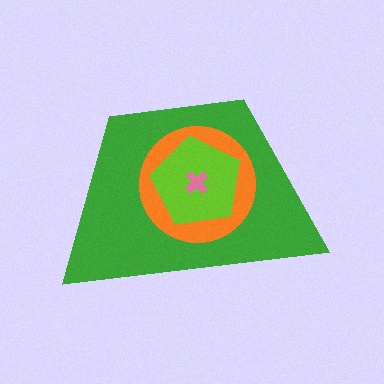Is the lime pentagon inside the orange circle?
Yes.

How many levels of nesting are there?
4.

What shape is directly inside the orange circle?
The lime pentagon.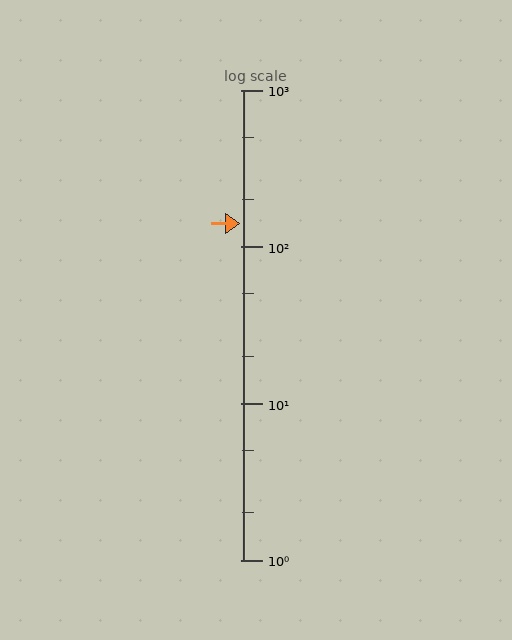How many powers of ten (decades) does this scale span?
The scale spans 3 decades, from 1 to 1000.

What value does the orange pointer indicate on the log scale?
The pointer indicates approximately 140.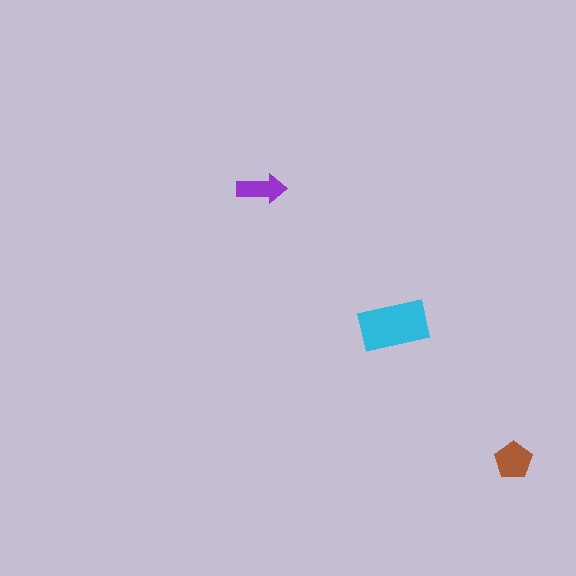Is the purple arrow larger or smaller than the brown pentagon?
Smaller.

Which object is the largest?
The cyan rectangle.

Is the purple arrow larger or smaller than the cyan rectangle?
Smaller.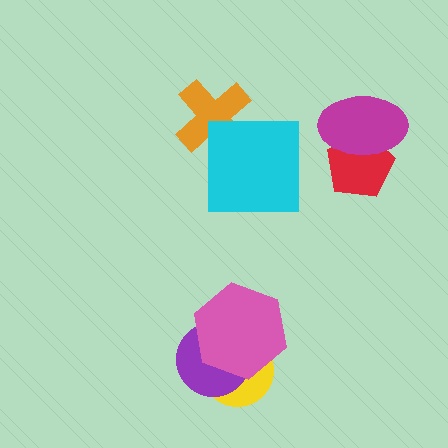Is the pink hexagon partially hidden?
No, no other shape covers it.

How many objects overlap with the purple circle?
2 objects overlap with the purple circle.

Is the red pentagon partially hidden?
Yes, it is partially covered by another shape.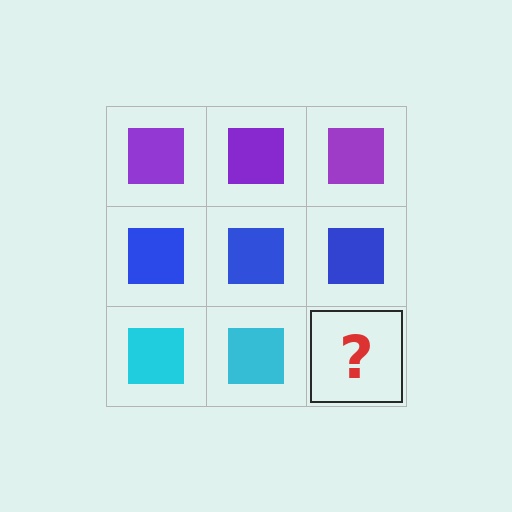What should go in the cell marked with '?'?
The missing cell should contain a cyan square.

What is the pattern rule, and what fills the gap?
The rule is that each row has a consistent color. The gap should be filled with a cyan square.